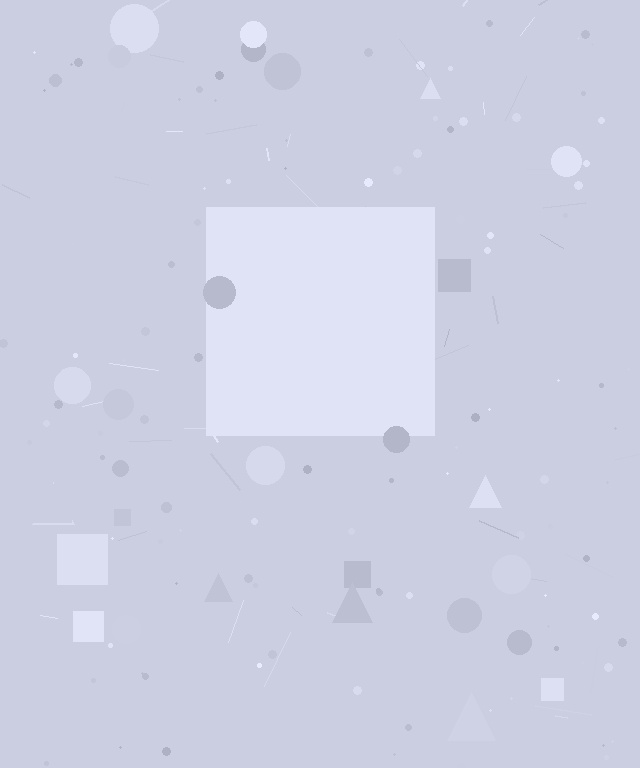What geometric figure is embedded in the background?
A square is embedded in the background.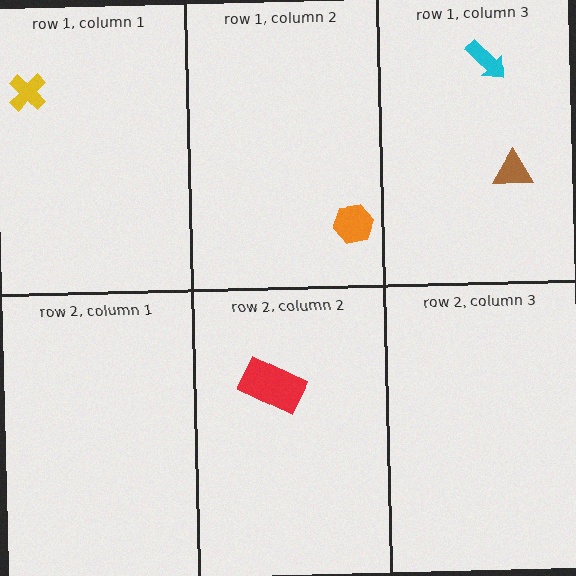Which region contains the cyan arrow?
The row 1, column 3 region.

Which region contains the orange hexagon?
The row 1, column 2 region.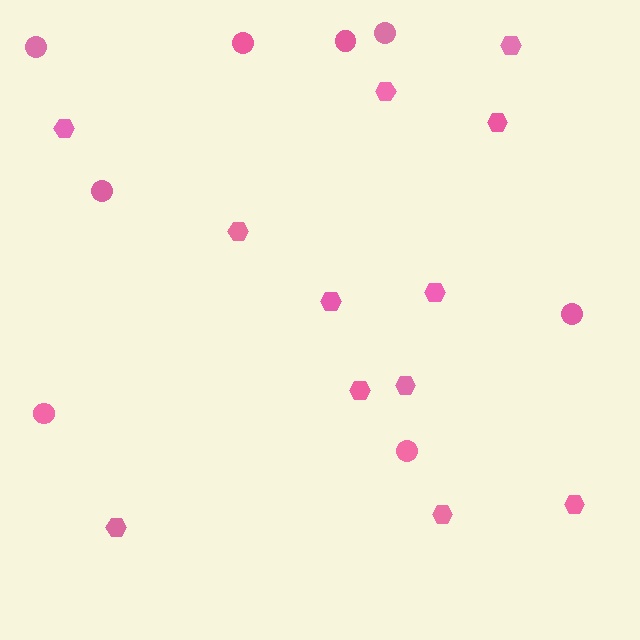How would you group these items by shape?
There are 2 groups: one group of circles (8) and one group of hexagons (12).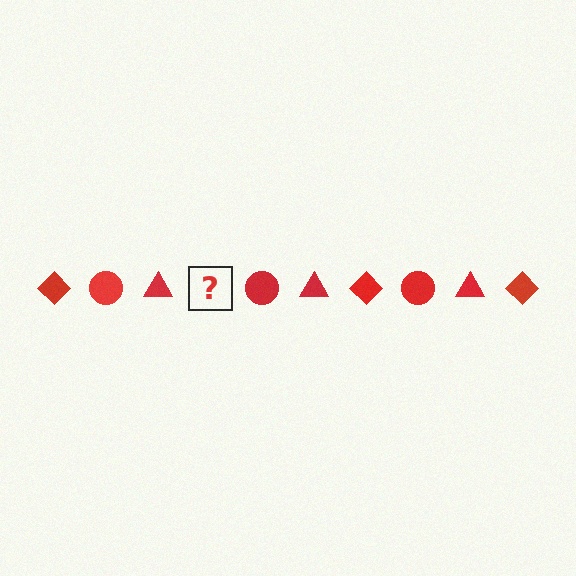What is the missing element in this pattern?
The missing element is a red diamond.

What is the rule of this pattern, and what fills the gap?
The rule is that the pattern cycles through diamond, circle, triangle shapes in red. The gap should be filled with a red diamond.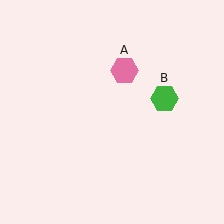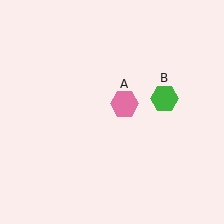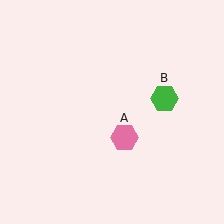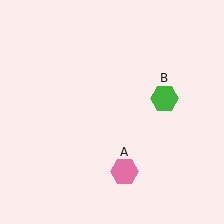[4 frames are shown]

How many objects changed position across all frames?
1 object changed position: pink hexagon (object A).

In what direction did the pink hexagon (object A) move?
The pink hexagon (object A) moved down.